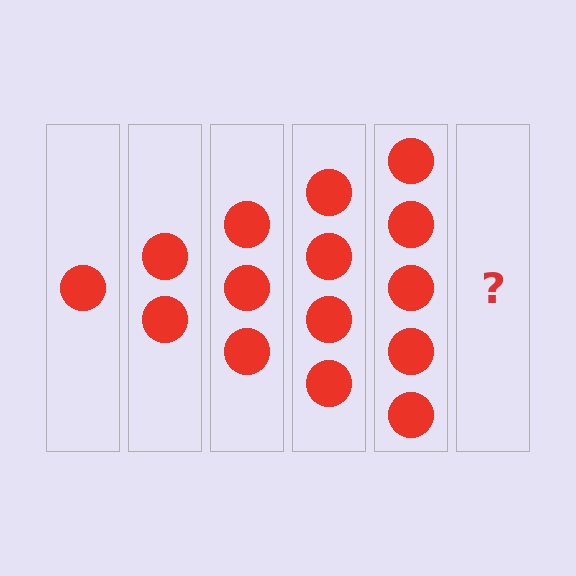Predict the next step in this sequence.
The next step is 6 circles.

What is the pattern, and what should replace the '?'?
The pattern is that each step adds one more circle. The '?' should be 6 circles.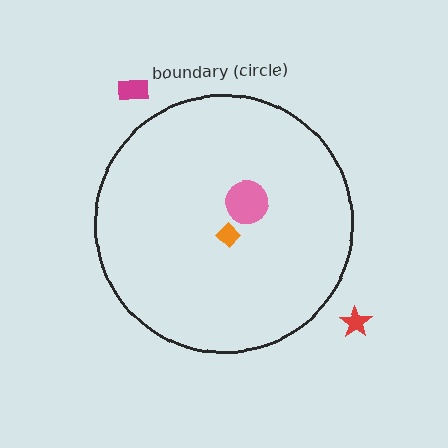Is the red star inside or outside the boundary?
Outside.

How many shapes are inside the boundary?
2 inside, 2 outside.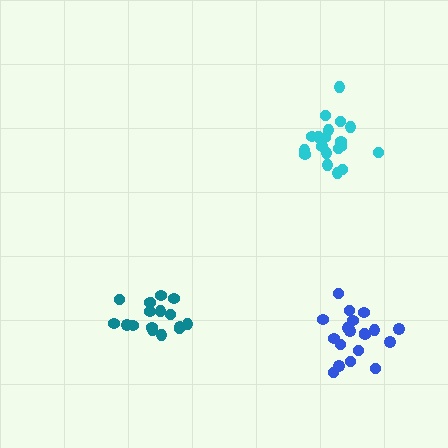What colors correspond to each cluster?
The clusters are colored: blue, cyan, teal.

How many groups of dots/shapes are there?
There are 3 groups.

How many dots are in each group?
Group 1: 19 dots, Group 2: 19 dots, Group 3: 17 dots (55 total).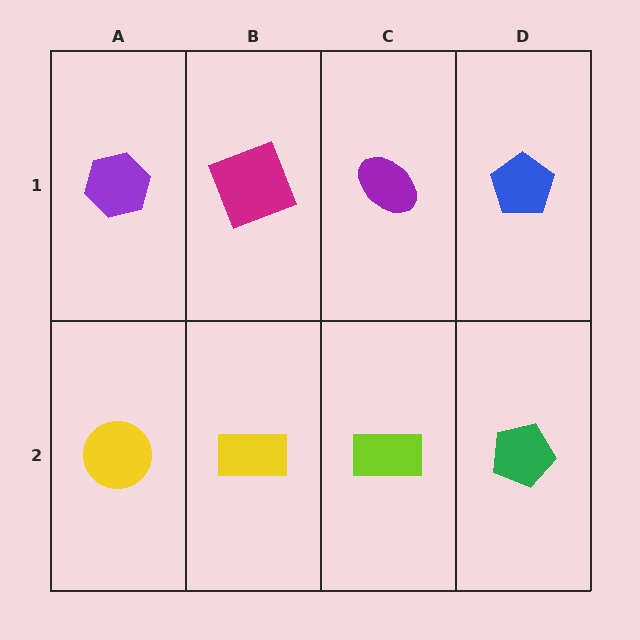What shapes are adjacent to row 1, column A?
A yellow circle (row 2, column A), a magenta square (row 1, column B).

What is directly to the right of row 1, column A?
A magenta square.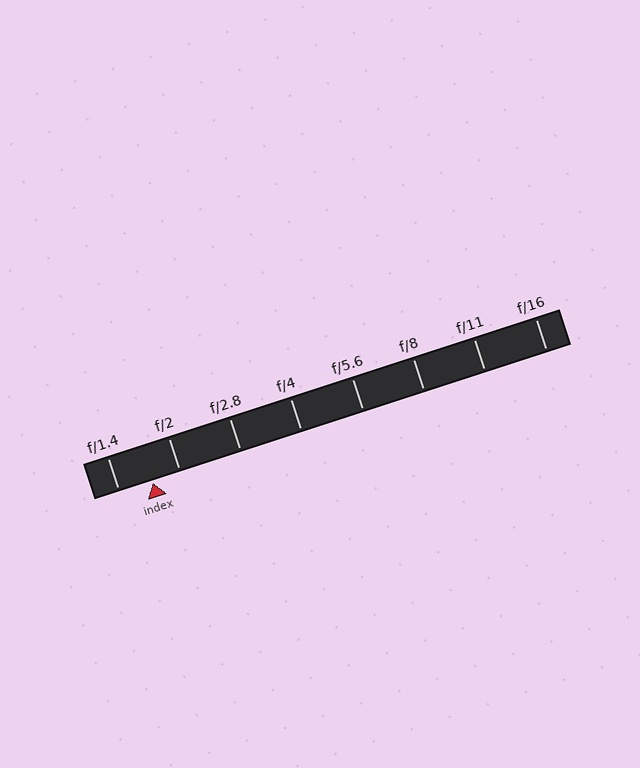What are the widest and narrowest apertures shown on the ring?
The widest aperture shown is f/1.4 and the narrowest is f/16.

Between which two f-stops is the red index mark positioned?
The index mark is between f/1.4 and f/2.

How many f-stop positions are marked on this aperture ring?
There are 8 f-stop positions marked.